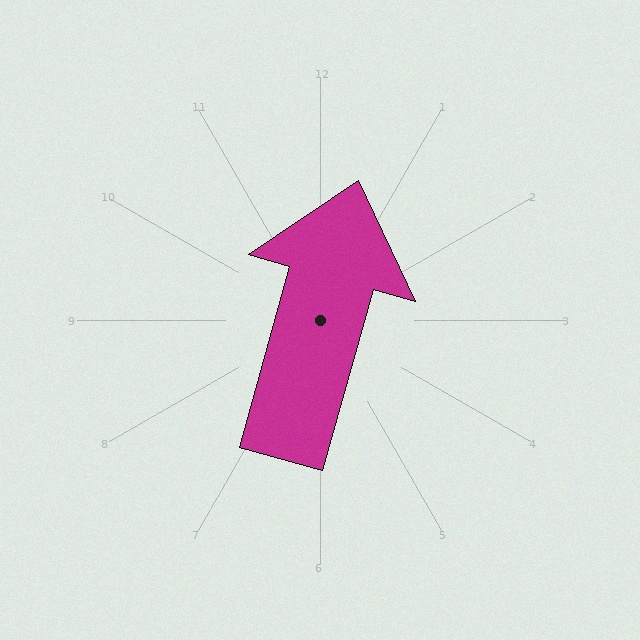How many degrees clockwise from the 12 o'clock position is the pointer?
Approximately 16 degrees.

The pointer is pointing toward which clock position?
Roughly 1 o'clock.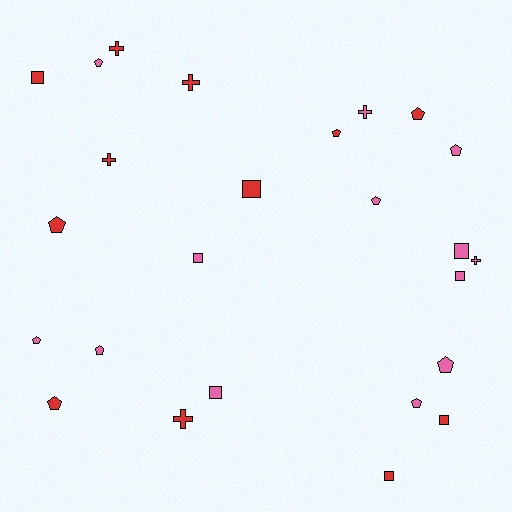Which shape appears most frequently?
Pentagon, with 11 objects.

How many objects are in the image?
There are 25 objects.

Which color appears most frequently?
Pink, with 13 objects.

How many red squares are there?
There are 4 red squares.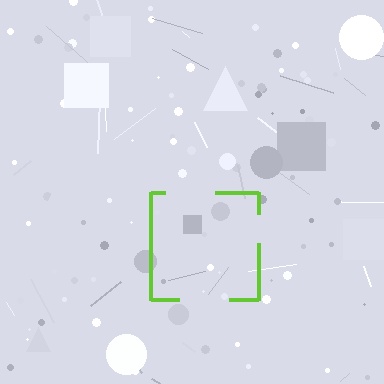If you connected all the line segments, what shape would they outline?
They would outline a square.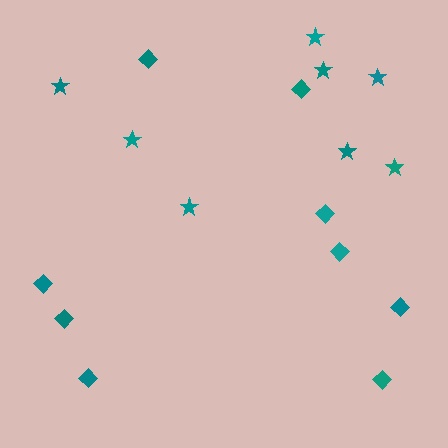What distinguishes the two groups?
There are 2 groups: one group of diamonds (9) and one group of stars (8).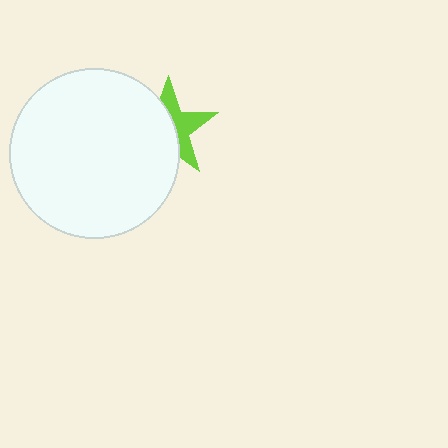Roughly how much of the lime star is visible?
A small part of it is visible (roughly 44%).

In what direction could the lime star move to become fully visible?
The lime star could move right. That would shift it out from behind the white circle entirely.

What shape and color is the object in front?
The object in front is a white circle.